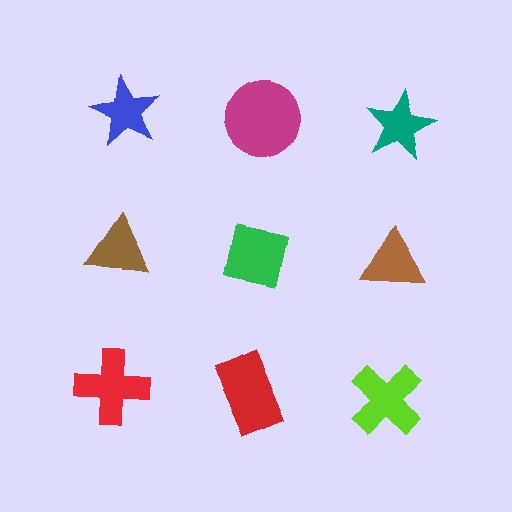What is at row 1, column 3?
A teal star.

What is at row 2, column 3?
A brown triangle.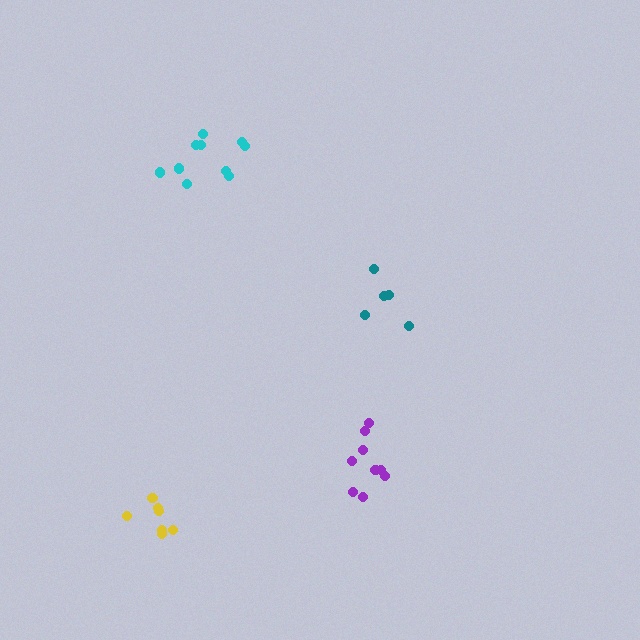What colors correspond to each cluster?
The clusters are colored: yellow, teal, cyan, purple.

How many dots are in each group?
Group 1: 7 dots, Group 2: 5 dots, Group 3: 10 dots, Group 4: 9 dots (31 total).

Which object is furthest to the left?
The yellow cluster is leftmost.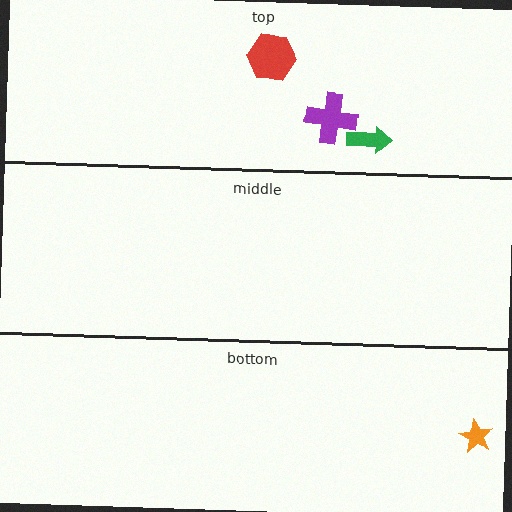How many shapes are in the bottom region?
1.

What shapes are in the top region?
The purple cross, the green arrow, the red hexagon.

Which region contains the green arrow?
The top region.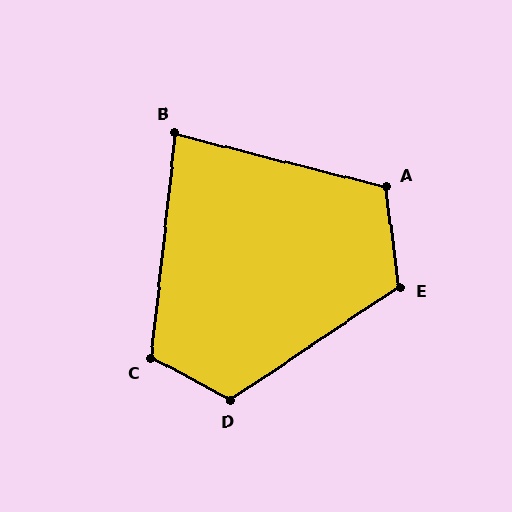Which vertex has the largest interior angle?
D, at approximately 118 degrees.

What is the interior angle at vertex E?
Approximately 116 degrees (obtuse).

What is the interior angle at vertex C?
Approximately 112 degrees (obtuse).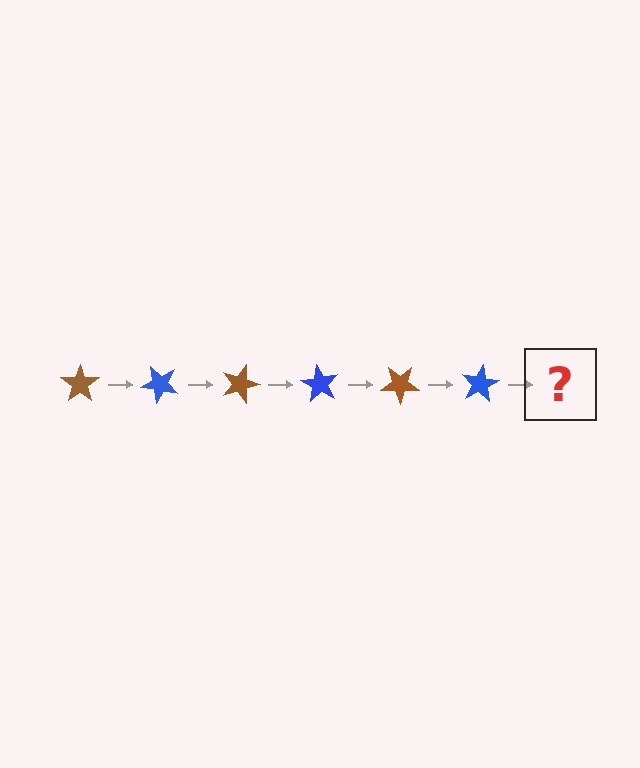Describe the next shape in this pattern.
It should be a brown star, rotated 270 degrees from the start.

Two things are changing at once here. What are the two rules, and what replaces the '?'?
The two rules are that it rotates 45 degrees each step and the color cycles through brown and blue. The '?' should be a brown star, rotated 270 degrees from the start.